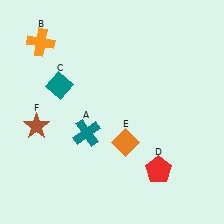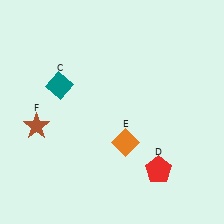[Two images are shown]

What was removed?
The orange cross (B), the teal cross (A) were removed in Image 2.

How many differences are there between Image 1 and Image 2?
There are 2 differences between the two images.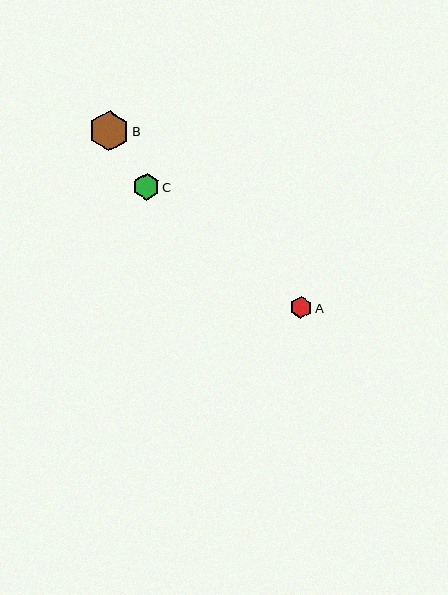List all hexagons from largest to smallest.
From largest to smallest: B, C, A.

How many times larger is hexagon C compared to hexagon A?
Hexagon C is approximately 1.2 times the size of hexagon A.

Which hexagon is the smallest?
Hexagon A is the smallest with a size of approximately 22 pixels.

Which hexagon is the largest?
Hexagon B is the largest with a size of approximately 40 pixels.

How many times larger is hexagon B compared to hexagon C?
Hexagon B is approximately 1.5 times the size of hexagon C.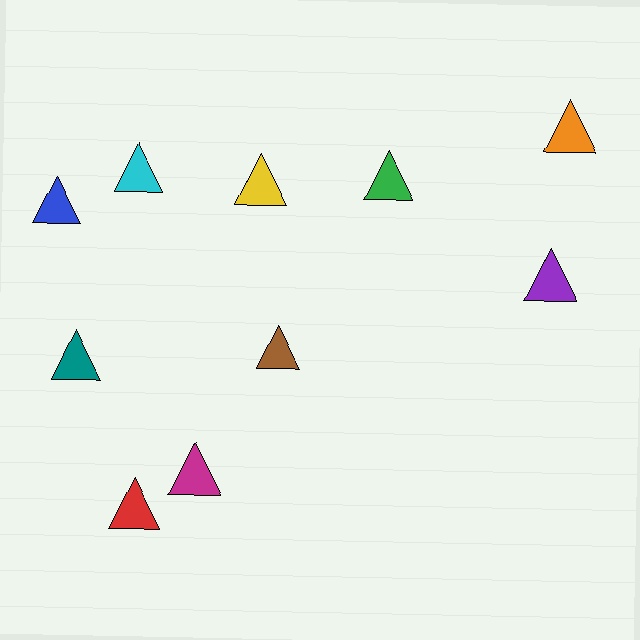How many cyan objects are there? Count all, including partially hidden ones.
There is 1 cyan object.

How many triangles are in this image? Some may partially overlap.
There are 10 triangles.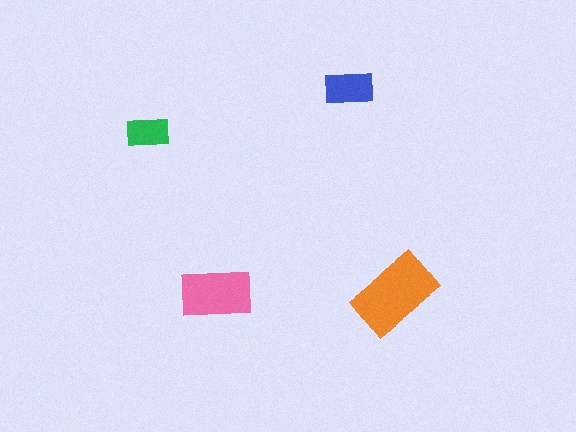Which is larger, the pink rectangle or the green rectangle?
The pink one.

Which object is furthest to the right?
The orange rectangle is rightmost.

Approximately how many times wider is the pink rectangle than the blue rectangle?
About 1.5 times wider.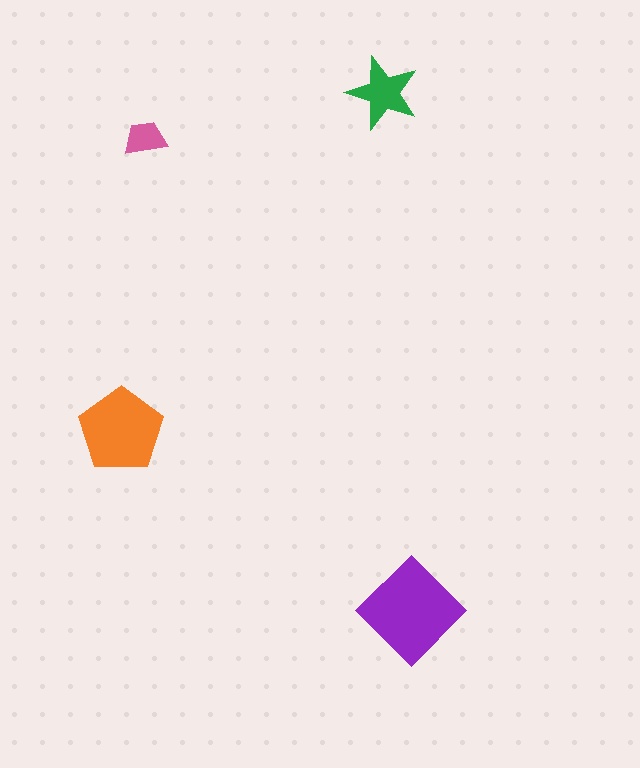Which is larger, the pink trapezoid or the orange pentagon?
The orange pentagon.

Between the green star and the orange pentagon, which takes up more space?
The orange pentagon.